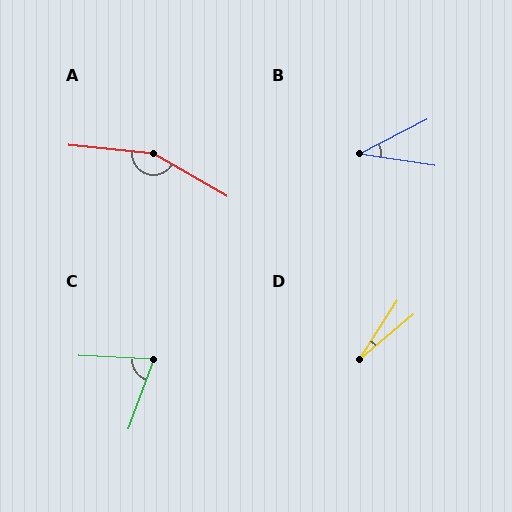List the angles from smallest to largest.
D (17°), B (36°), C (72°), A (156°).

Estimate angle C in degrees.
Approximately 72 degrees.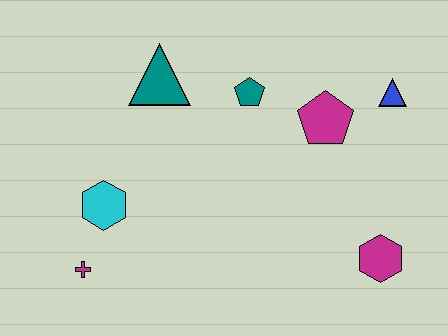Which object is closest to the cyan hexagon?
The magenta cross is closest to the cyan hexagon.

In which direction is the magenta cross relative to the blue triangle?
The magenta cross is to the left of the blue triangle.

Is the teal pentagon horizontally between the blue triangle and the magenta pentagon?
No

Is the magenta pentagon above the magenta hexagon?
Yes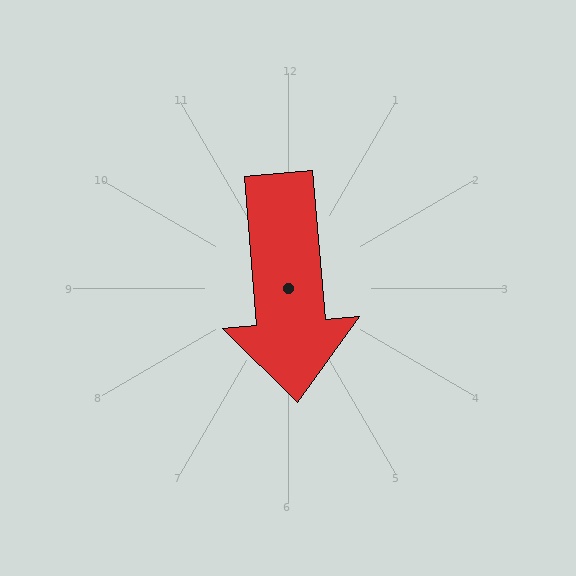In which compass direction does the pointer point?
South.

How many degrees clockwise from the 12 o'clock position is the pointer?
Approximately 175 degrees.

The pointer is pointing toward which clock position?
Roughly 6 o'clock.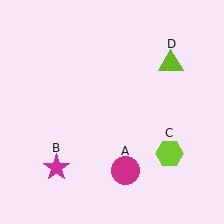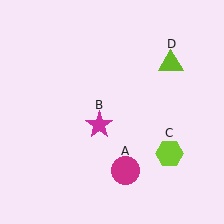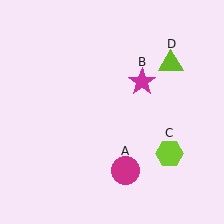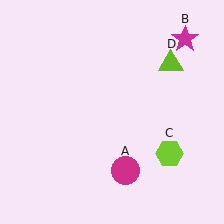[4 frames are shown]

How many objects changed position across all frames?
1 object changed position: magenta star (object B).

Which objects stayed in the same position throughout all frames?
Magenta circle (object A) and lime hexagon (object C) and lime triangle (object D) remained stationary.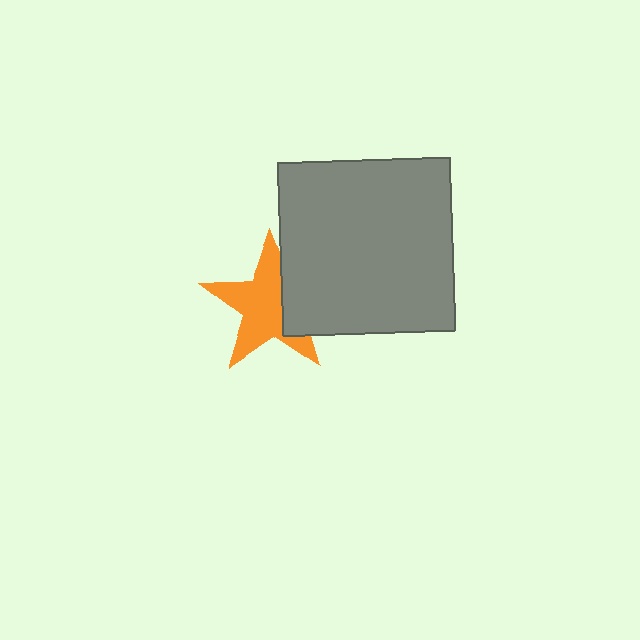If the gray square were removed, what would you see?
You would see the complete orange star.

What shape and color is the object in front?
The object in front is a gray square.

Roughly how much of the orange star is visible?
Most of it is visible (roughly 70%).